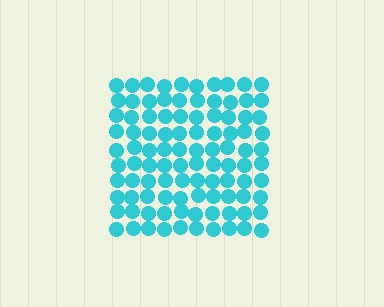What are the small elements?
The small elements are circles.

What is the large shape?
The large shape is a square.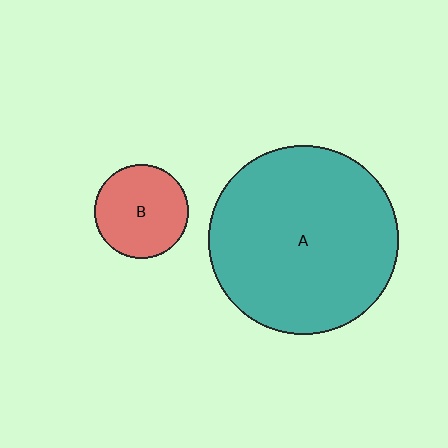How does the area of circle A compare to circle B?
Approximately 4.0 times.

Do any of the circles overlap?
No, none of the circles overlap.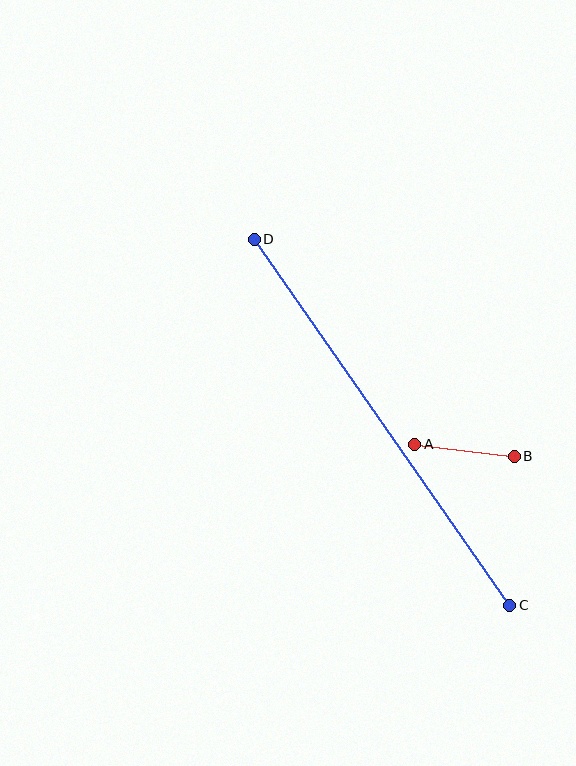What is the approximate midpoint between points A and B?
The midpoint is at approximately (464, 450) pixels.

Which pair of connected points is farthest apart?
Points C and D are farthest apart.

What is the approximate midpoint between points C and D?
The midpoint is at approximately (382, 422) pixels.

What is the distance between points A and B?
The distance is approximately 100 pixels.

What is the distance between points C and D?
The distance is approximately 446 pixels.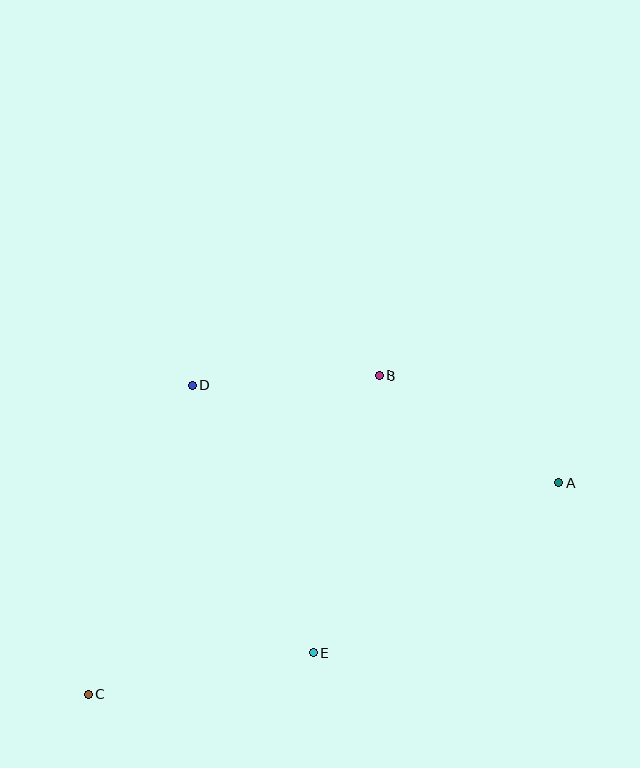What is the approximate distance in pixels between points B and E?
The distance between B and E is approximately 285 pixels.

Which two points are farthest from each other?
Points A and C are farthest from each other.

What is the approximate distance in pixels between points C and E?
The distance between C and E is approximately 229 pixels.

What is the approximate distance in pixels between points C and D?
The distance between C and D is approximately 326 pixels.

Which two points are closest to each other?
Points B and D are closest to each other.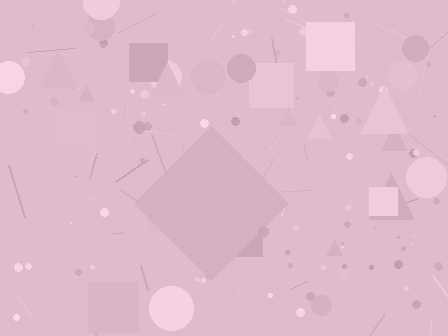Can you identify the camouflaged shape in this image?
The camouflaged shape is a diamond.